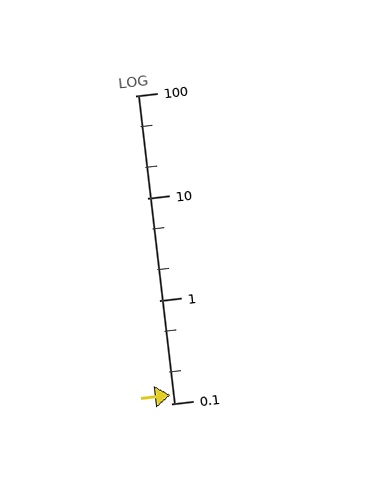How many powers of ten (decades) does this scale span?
The scale spans 3 decades, from 0.1 to 100.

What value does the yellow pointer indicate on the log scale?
The pointer indicates approximately 0.12.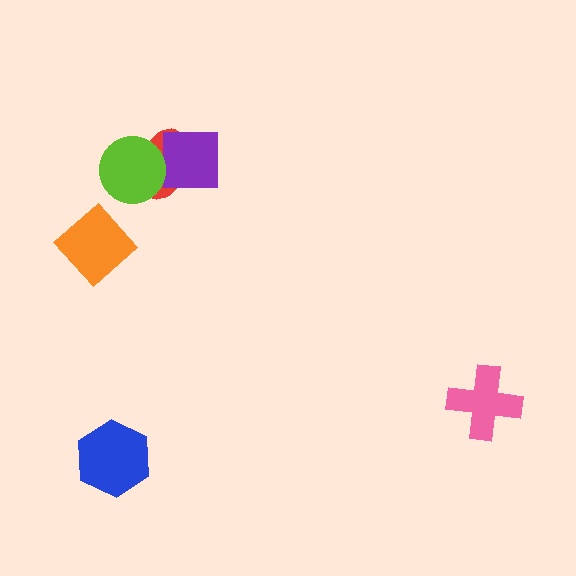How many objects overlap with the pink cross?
0 objects overlap with the pink cross.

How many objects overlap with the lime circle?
1 object overlaps with the lime circle.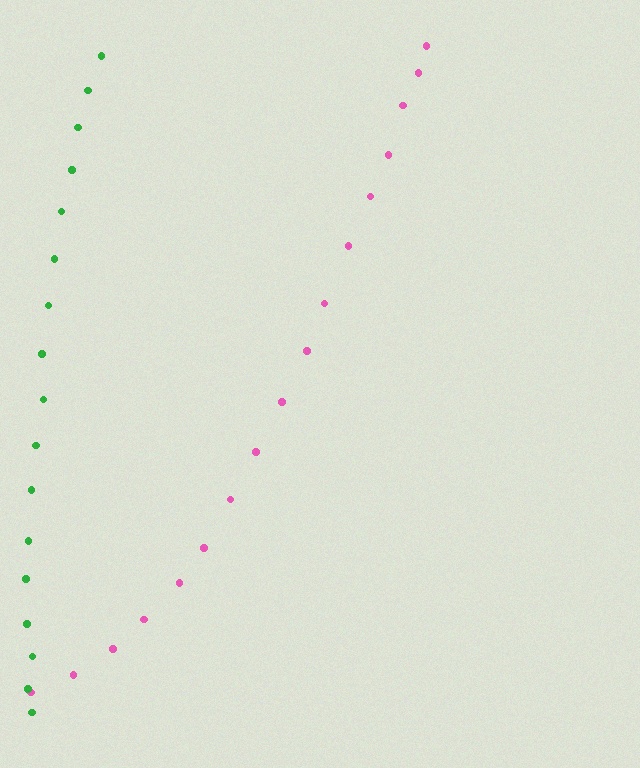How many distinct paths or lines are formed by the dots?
There are 2 distinct paths.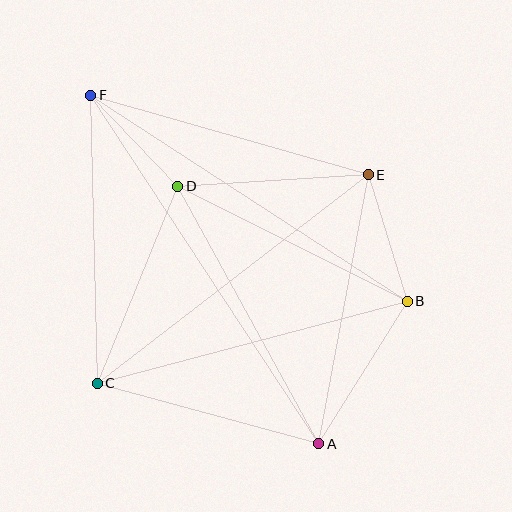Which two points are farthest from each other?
Points A and F are farthest from each other.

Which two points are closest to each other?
Points D and F are closest to each other.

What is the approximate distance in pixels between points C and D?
The distance between C and D is approximately 213 pixels.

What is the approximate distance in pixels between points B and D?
The distance between B and D is approximately 257 pixels.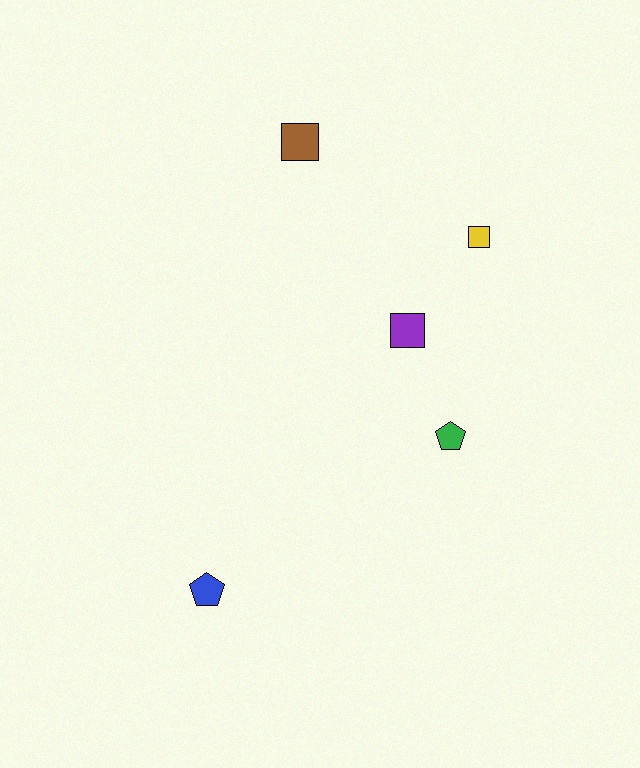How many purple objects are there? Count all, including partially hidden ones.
There is 1 purple object.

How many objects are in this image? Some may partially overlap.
There are 5 objects.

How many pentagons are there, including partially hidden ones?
There are 2 pentagons.